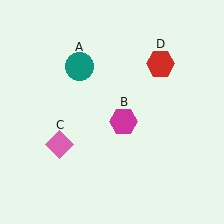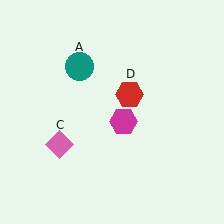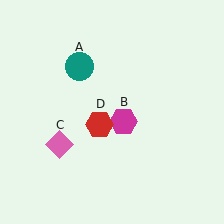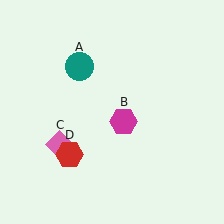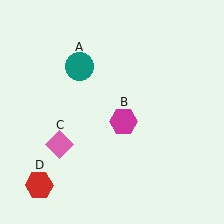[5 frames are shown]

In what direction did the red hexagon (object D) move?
The red hexagon (object D) moved down and to the left.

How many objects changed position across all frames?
1 object changed position: red hexagon (object D).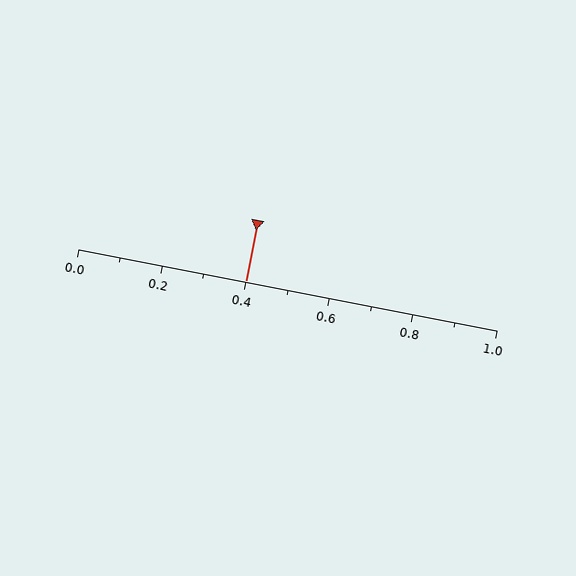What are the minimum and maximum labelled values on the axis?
The axis runs from 0.0 to 1.0.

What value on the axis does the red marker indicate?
The marker indicates approximately 0.4.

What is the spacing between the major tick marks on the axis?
The major ticks are spaced 0.2 apart.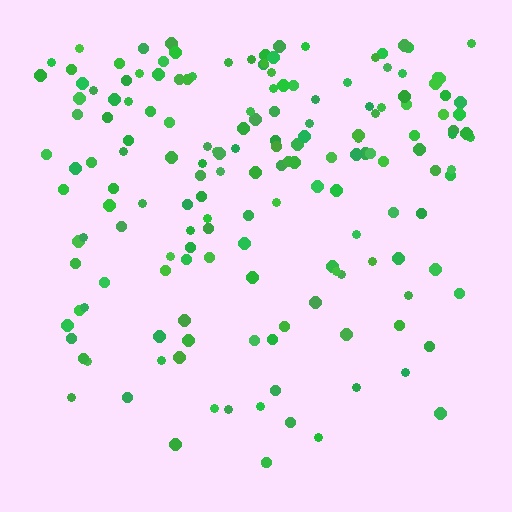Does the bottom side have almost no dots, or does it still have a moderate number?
Still a moderate number, just noticeably fewer than the top.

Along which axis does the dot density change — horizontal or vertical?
Vertical.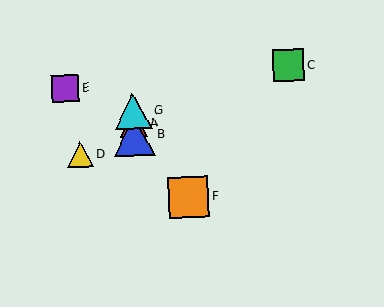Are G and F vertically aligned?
No, G is at x≈133 and F is at x≈189.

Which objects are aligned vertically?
Objects A, B, G are aligned vertically.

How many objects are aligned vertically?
3 objects (A, B, G) are aligned vertically.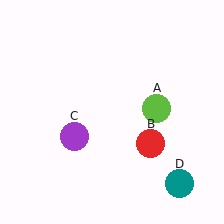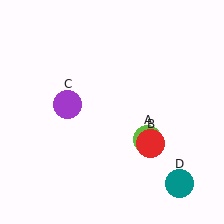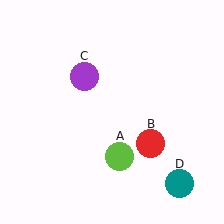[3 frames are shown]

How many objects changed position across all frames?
2 objects changed position: lime circle (object A), purple circle (object C).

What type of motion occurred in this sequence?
The lime circle (object A), purple circle (object C) rotated clockwise around the center of the scene.